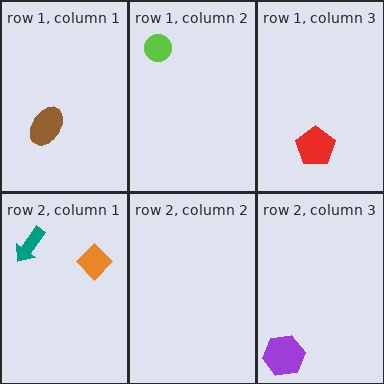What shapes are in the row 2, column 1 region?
The teal arrow, the orange diamond.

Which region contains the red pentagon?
The row 1, column 3 region.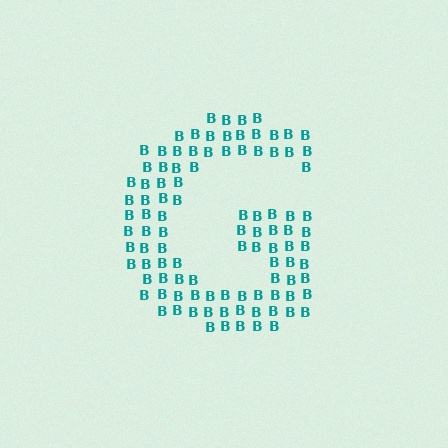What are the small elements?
The small elements are letter B's.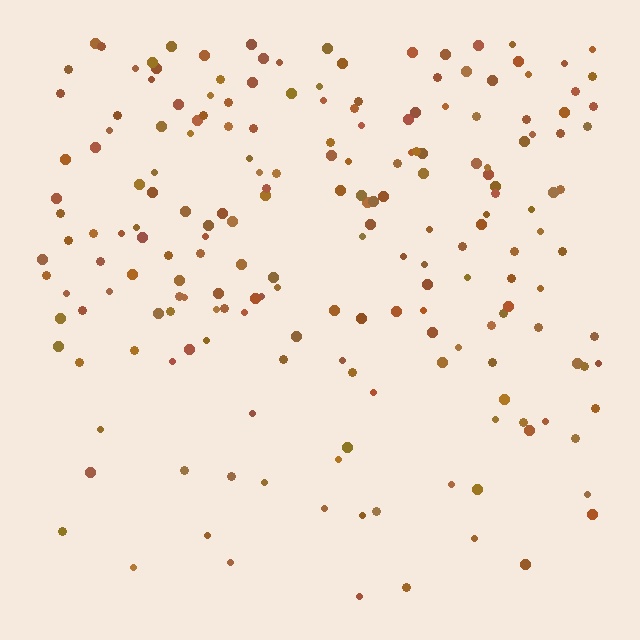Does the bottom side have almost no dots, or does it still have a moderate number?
Still a moderate number, just noticeably fewer than the top.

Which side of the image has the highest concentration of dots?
The top.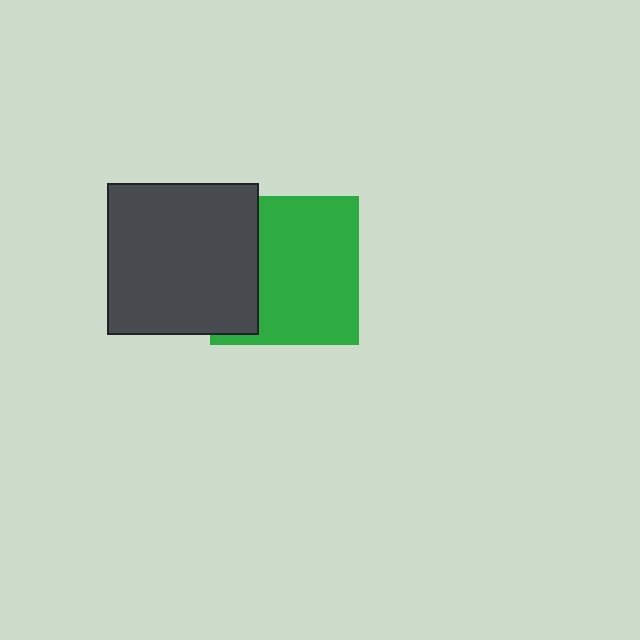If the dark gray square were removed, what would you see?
You would see the complete green square.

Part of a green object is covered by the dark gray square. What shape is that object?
It is a square.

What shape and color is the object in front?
The object in front is a dark gray square.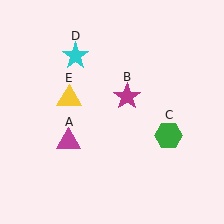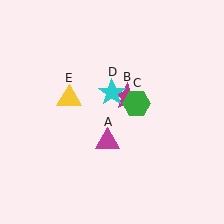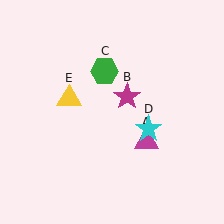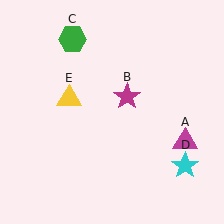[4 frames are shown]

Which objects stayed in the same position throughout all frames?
Magenta star (object B) and yellow triangle (object E) remained stationary.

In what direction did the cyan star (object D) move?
The cyan star (object D) moved down and to the right.